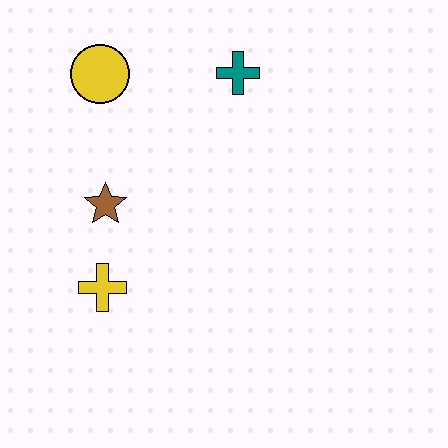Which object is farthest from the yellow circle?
The yellow cross is farthest from the yellow circle.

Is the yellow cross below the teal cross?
Yes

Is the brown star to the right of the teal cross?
No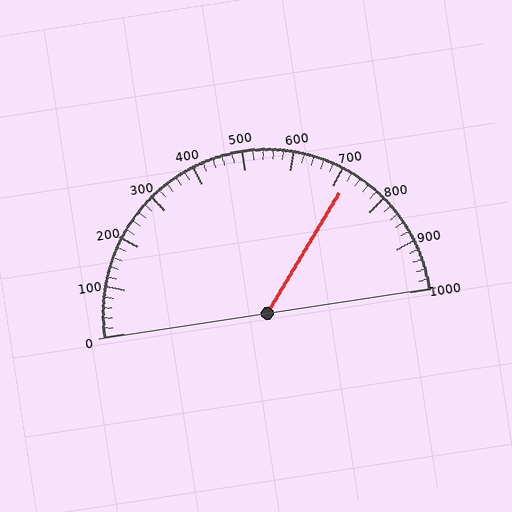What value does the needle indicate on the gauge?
The needle indicates approximately 720.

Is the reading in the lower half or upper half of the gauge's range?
The reading is in the upper half of the range (0 to 1000).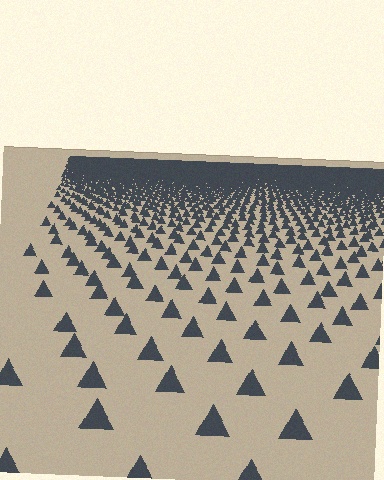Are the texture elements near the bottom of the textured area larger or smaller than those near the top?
Larger. Near the bottom, elements are closer to the viewer and appear at a bigger on-screen size.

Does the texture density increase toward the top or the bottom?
Density increases toward the top.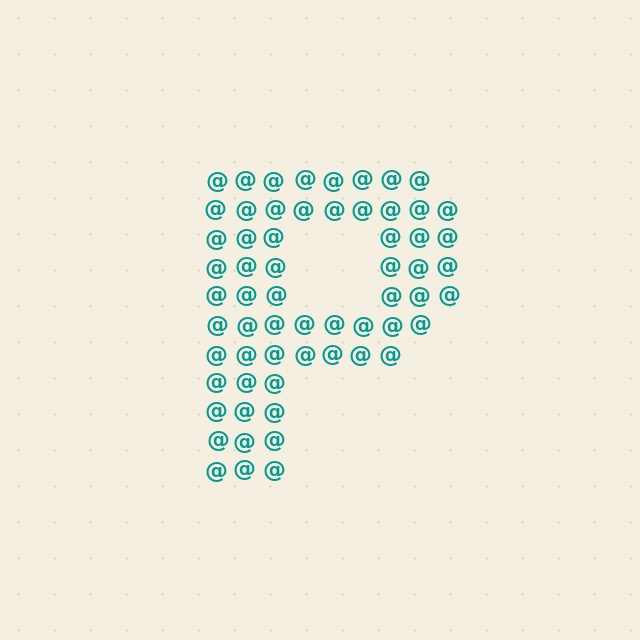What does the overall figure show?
The overall figure shows the letter P.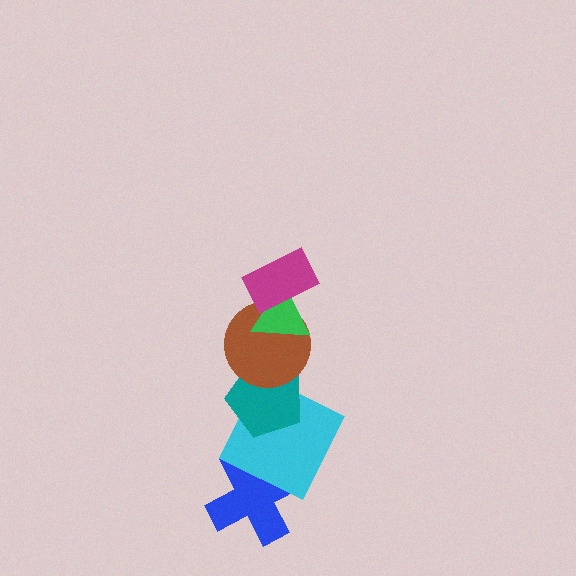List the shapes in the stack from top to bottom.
From top to bottom: the magenta rectangle, the green triangle, the brown circle, the teal pentagon, the cyan square, the blue cross.